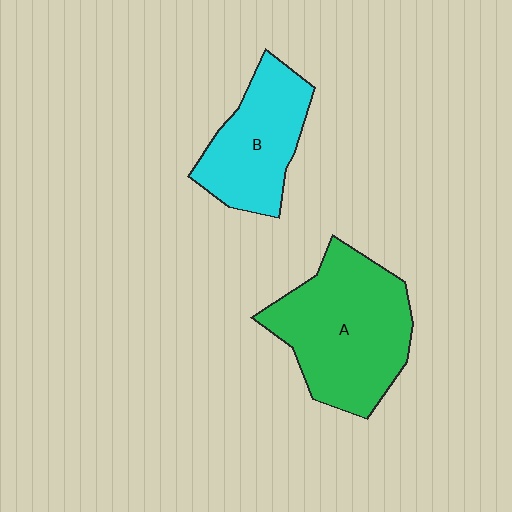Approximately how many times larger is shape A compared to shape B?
Approximately 1.5 times.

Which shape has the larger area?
Shape A (green).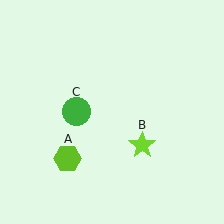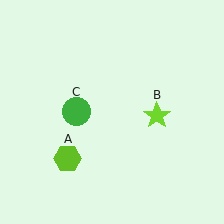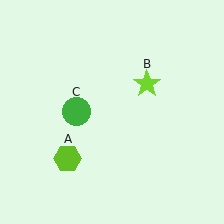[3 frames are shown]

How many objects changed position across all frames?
1 object changed position: lime star (object B).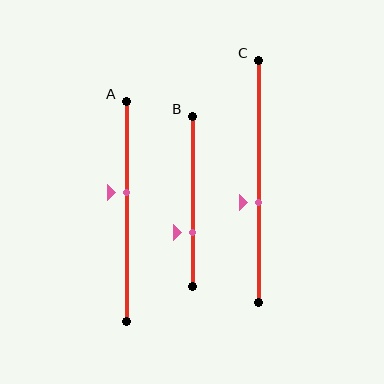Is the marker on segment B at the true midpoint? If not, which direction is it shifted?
No, the marker on segment B is shifted downward by about 18% of the segment length.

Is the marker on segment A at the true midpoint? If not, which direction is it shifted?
No, the marker on segment A is shifted upward by about 9% of the segment length.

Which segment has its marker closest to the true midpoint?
Segment A has its marker closest to the true midpoint.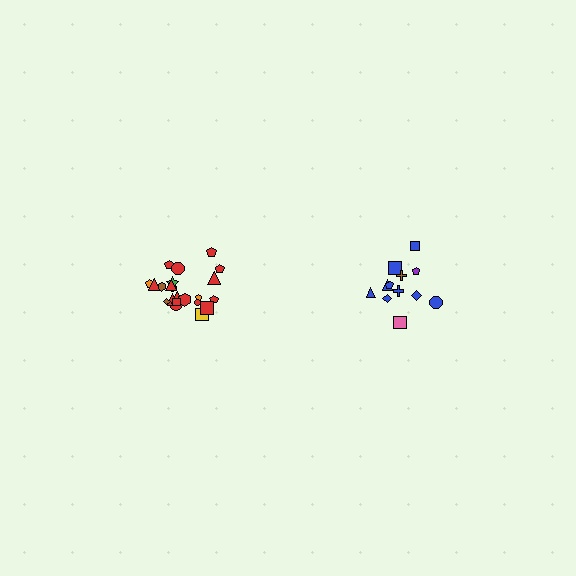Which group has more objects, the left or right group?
The left group.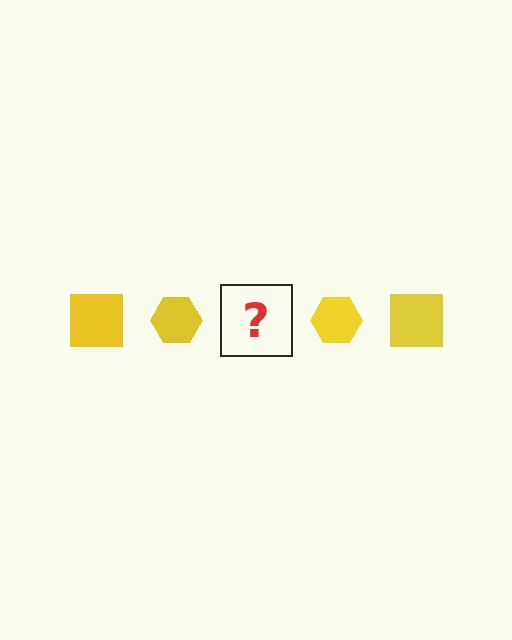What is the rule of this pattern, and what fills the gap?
The rule is that the pattern cycles through square, hexagon shapes in yellow. The gap should be filled with a yellow square.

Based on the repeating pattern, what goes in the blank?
The blank should be a yellow square.